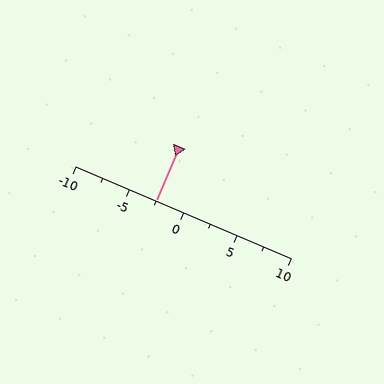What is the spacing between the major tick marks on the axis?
The major ticks are spaced 5 apart.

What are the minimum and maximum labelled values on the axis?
The axis runs from -10 to 10.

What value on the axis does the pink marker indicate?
The marker indicates approximately -2.5.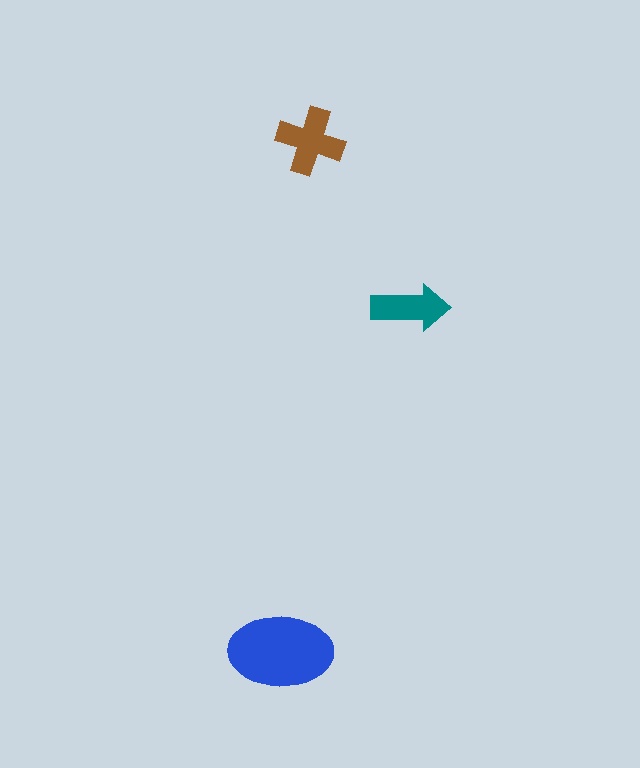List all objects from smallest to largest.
The teal arrow, the brown cross, the blue ellipse.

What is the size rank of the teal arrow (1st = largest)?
3rd.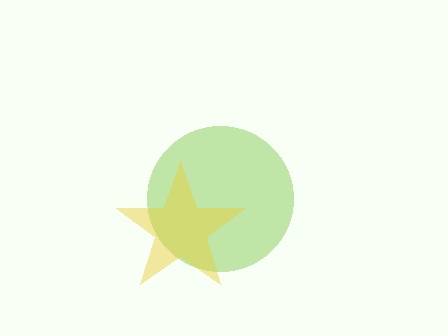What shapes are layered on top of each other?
The layered shapes are: a lime circle, a yellow star.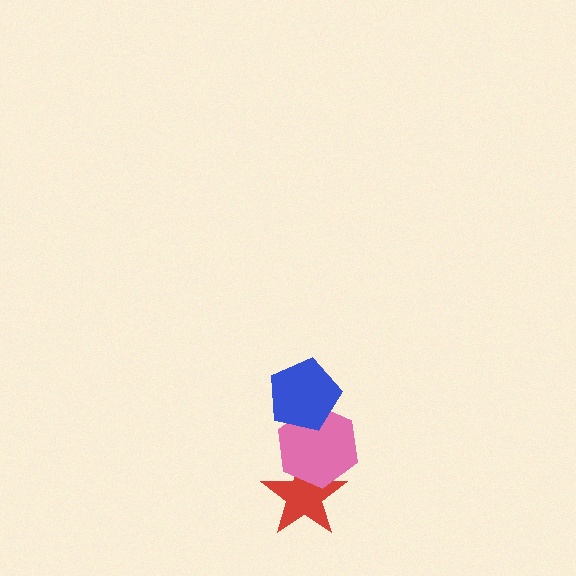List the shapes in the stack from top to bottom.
From top to bottom: the blue pentagon, the pink hexagon, the red star.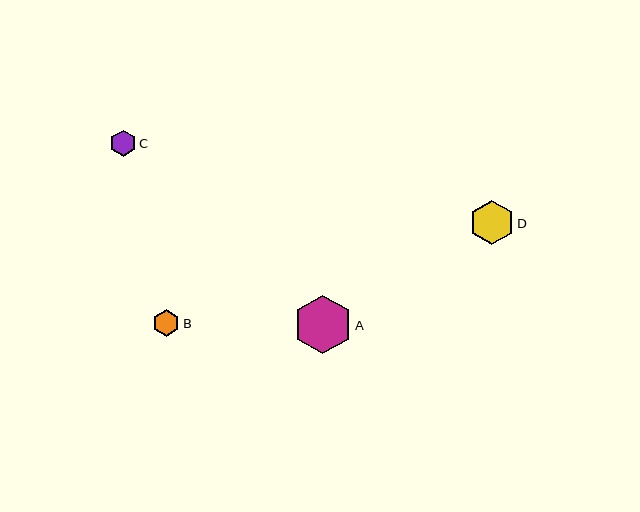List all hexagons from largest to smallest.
From largest to smallest: A, D, B, C.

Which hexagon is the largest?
Hexagon A is the largest with a size of approximately 59 pixels.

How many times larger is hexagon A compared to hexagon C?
Hexagon A is approximately 2.2 times the size of hexagon C.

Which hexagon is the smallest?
Hexagon C is the smallest with a size of approximately 26 pixels.